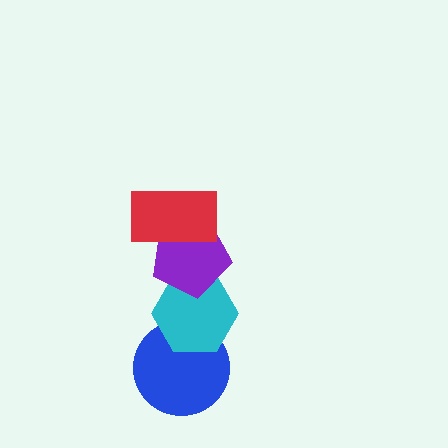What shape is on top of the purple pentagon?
The red rectangle is on top of the purple pentagon.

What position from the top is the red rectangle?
The red rectangle is 1st from the top.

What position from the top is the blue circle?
The blue circle is 4th from the top.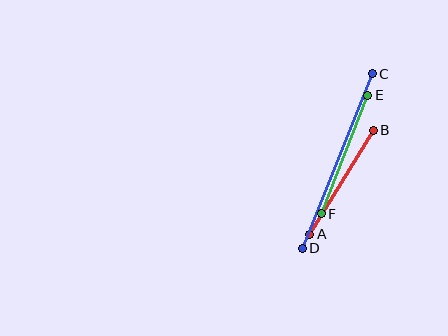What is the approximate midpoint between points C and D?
The midpoint is at approximately (337, 161) pixels.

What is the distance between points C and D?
The distance is approximately 188 pixels.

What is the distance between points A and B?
The distance is approximately 122 pixels.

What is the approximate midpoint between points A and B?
The midpoint is at approximately (341, 182) pixels.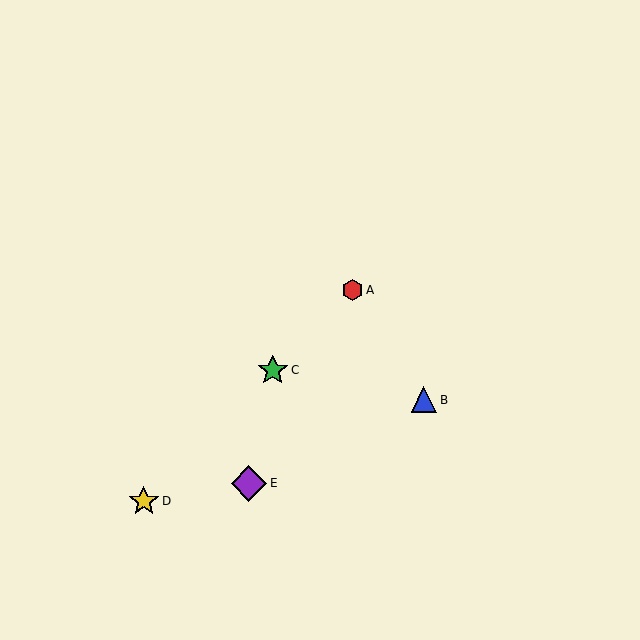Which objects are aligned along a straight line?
Objects A, C, D are aligned along a straight line.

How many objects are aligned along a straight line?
3 objects (A, C, D) are aligned along a straight line.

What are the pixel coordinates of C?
Object C is at (273, 370).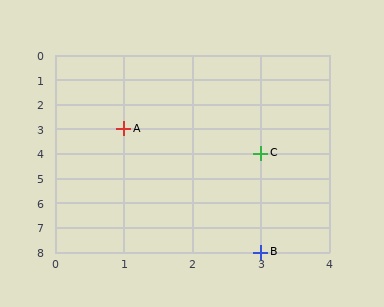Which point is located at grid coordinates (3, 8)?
Point B is at (3, 8).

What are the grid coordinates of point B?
Point B is at grid coordinates (3, 8).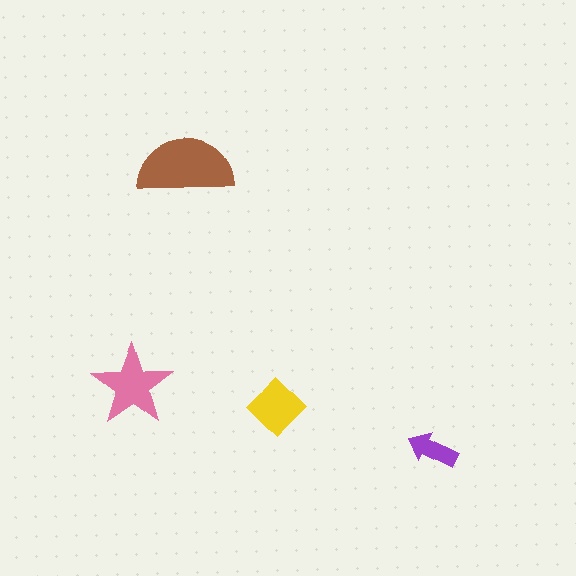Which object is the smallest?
The purple arrow.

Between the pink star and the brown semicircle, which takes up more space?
The brown semicircle.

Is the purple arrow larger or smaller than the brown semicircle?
Smaller.